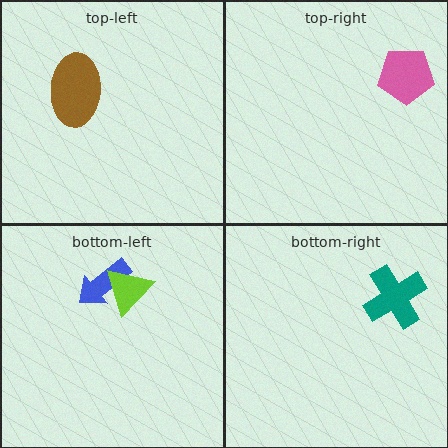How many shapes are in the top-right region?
1.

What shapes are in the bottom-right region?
The teal cross.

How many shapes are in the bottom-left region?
2.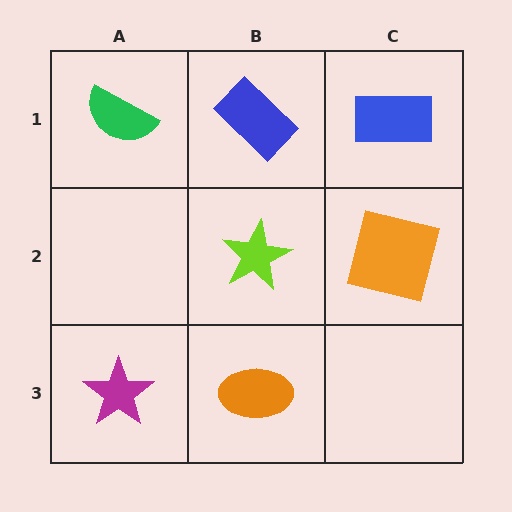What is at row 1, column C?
A blue rectangle.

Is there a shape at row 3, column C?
No, that cell is empty.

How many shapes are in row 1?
3 shapes.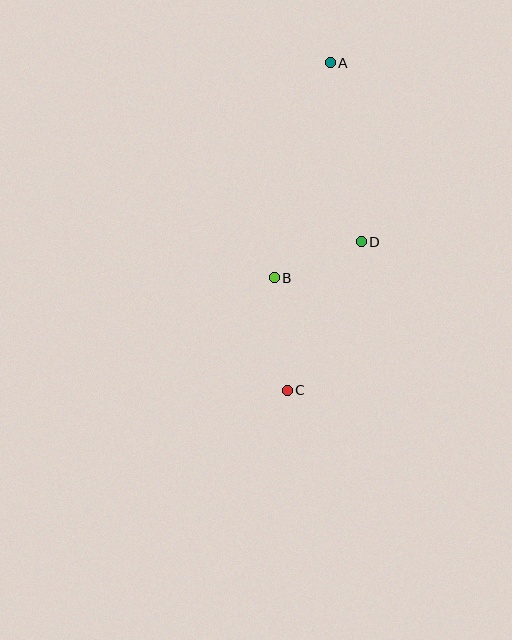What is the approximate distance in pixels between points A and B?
The distance between A and B is approximately 222 pixels.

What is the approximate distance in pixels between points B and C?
The distance between B and C is approximately 113 pixels.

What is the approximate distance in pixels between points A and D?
The distance between A and D is approximately 181 pixels.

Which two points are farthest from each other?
Points A and C are farthest from each other.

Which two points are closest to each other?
Points B and D are closest to each other.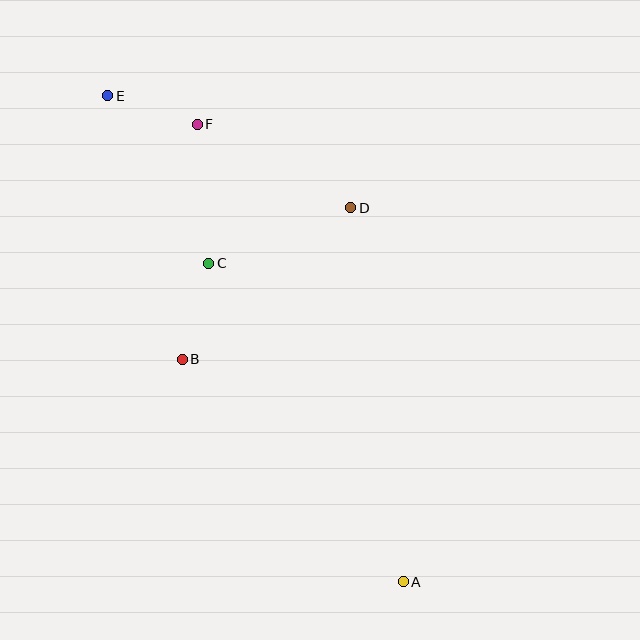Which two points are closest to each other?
Points E and F are closest to each other.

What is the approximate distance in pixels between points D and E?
The distance between D and E is approximately 268 pixels.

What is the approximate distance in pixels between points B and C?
The distance between B and C is approximately 100 pixels.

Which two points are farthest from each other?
Points A and E are farthest from each other.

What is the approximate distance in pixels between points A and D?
The distance between A and D is approximately 378 pixels.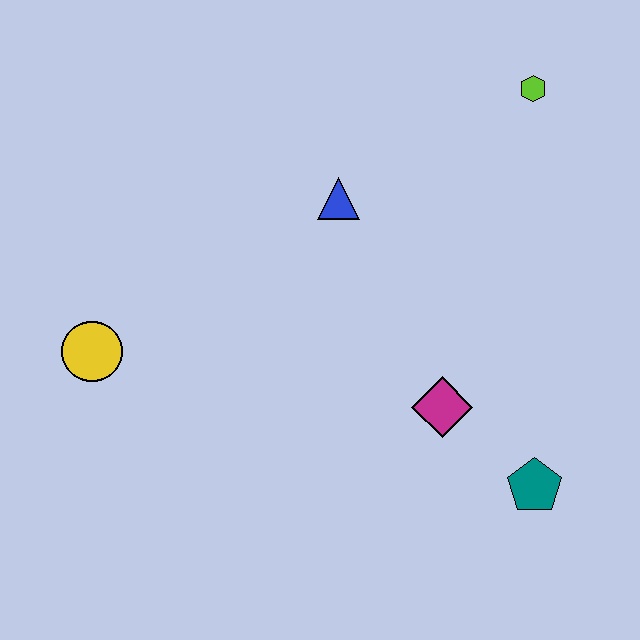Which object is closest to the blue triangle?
The lime hexagon is closest to the blue triangle.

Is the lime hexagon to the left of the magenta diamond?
No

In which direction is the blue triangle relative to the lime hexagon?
The blue triangle is to the left of the lime hexagon.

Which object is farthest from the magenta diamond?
The yellow circle is farthest from the magenta diamond.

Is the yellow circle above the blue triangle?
No